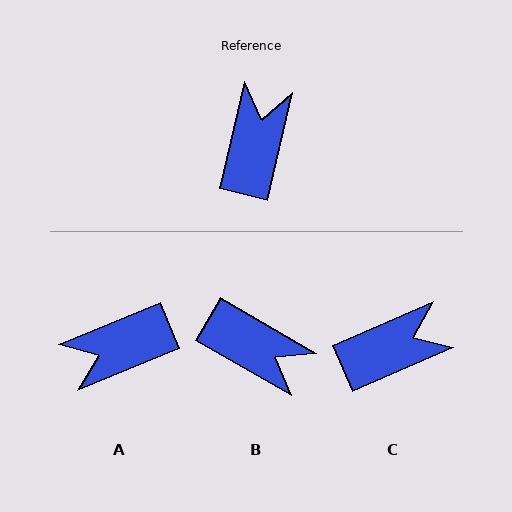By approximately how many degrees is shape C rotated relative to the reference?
Approximately 53 degrees clockwise.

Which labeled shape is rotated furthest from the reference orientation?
A, about 126 degrees away.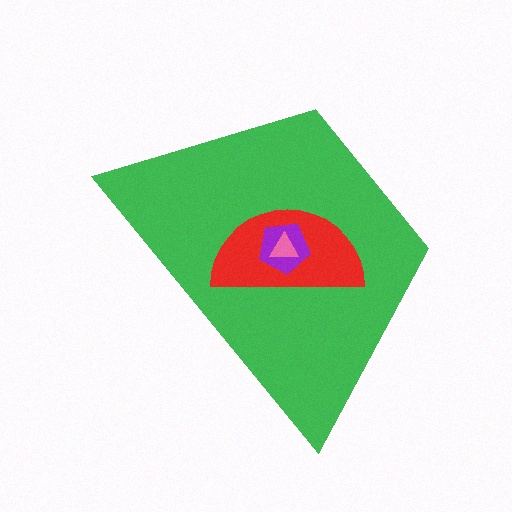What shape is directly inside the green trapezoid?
The red semicircle.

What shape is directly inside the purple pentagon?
The pink triangle.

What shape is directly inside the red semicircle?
The purple pentagon.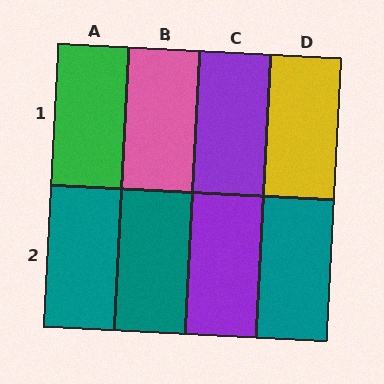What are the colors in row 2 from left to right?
Teal, teal, purple, teal.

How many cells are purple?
2 cells are purple.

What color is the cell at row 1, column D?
Yellow.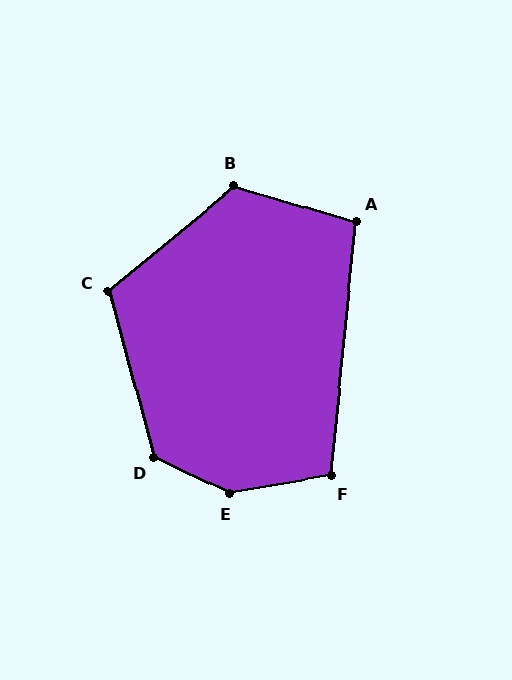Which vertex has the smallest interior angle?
A, at approximately 100 degrees.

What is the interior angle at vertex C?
Approximately 115 degrees (obtuse).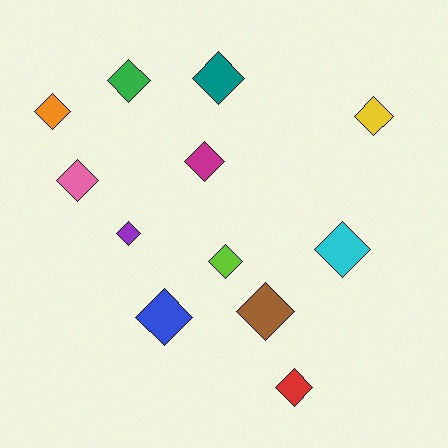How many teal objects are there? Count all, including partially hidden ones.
There is 1 teal object.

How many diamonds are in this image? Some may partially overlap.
There are 12 diamonds.